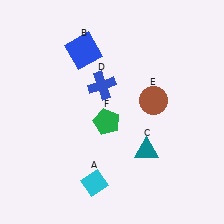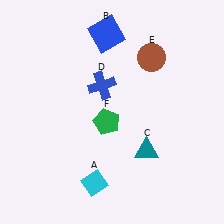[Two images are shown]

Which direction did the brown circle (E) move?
The brown circle (E) moved up.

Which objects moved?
The objects that moved are: the blue square (B), the brown circle (E).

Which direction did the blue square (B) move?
The blue square (B) moved right.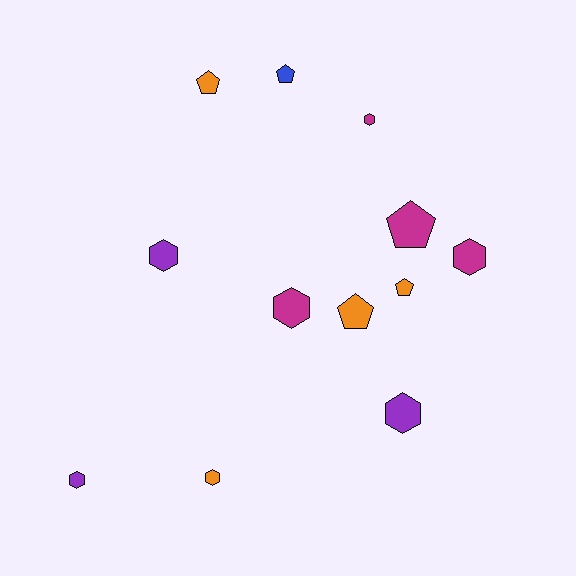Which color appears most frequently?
Orange, with 4 objects.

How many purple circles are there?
There are no purple circles.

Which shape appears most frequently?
Hexagon, with 7 objects.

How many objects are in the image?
There are 12 objects.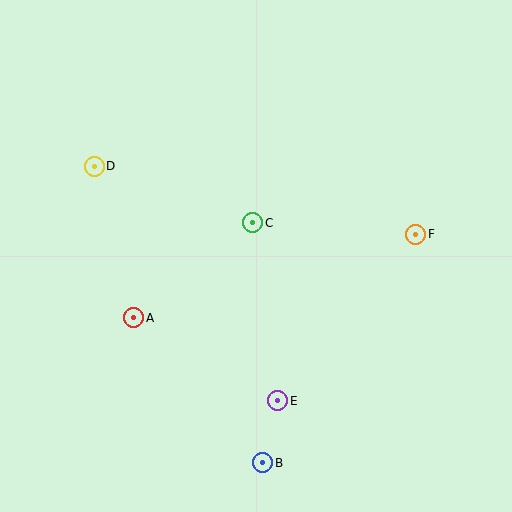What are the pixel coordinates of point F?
Point F is at (416, 234).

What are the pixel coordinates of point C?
Point C is at (253, 223).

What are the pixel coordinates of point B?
Point B is at (263, 463).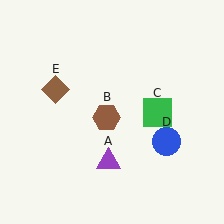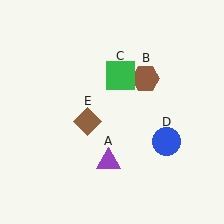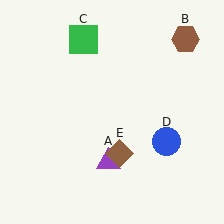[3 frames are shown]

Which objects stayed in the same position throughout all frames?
Purple triangle (object A) and blue circle (object D) remained stationary.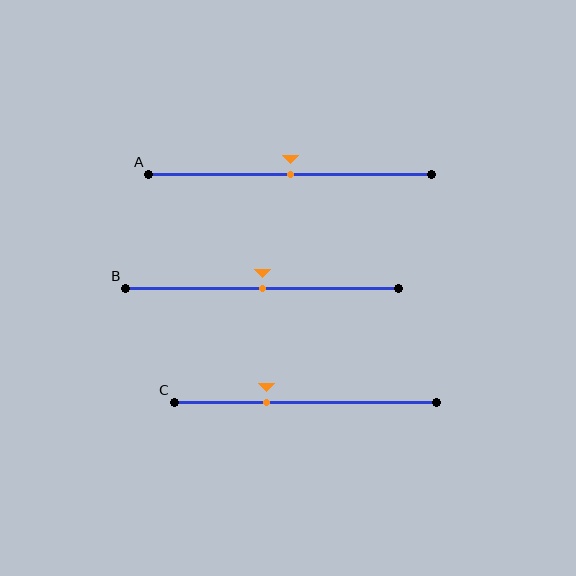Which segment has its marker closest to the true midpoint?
Segment A has its marker closest to the true midpoint.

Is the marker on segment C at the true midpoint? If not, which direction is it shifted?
No, the marker on segment C is shifted to the left by about 15% of the segment length.